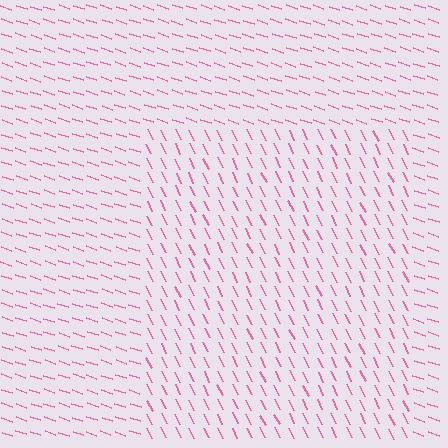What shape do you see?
I see a rectangle.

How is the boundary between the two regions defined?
The boundary is defined purely by a change in line orientation (approximately 45 degrees difference). All lines are the same color and thickness.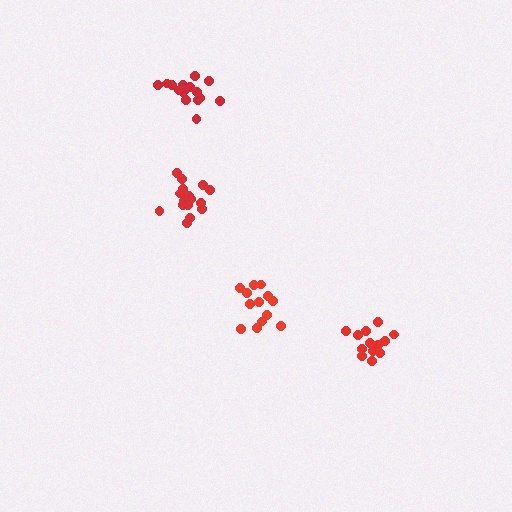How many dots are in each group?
Group 1: 13 dots, Group 2: 17 dots, Group 3: 16 dots, Group 4: 13 dots (59 total).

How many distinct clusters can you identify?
There are 4 distinct clusters.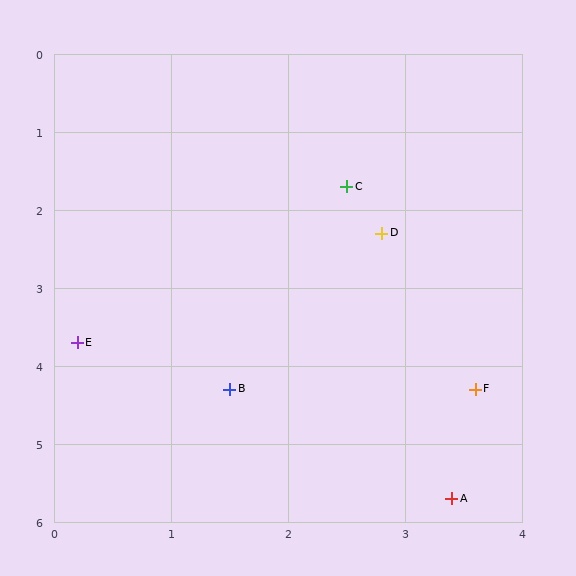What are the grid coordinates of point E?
Point E is at approximately (0.2, 3.7).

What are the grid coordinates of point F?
Point F is at approximately (3.6, 4.3).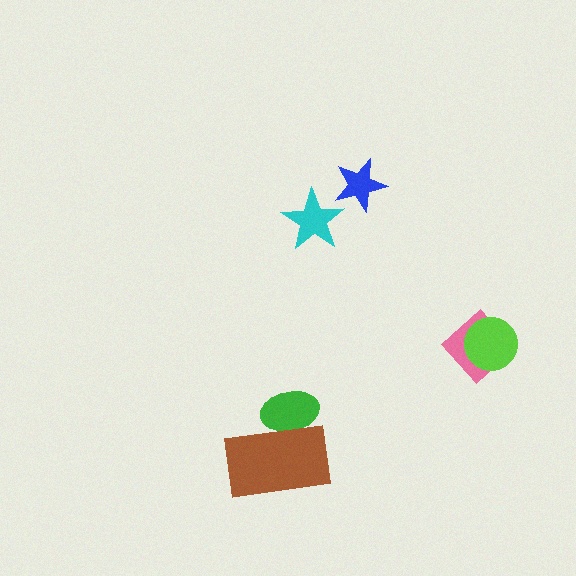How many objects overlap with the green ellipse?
1 object overlaps with the green ellipse.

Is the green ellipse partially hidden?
Yes, it is partially covered by another shape.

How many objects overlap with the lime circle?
1 object overlaps with the lime circle.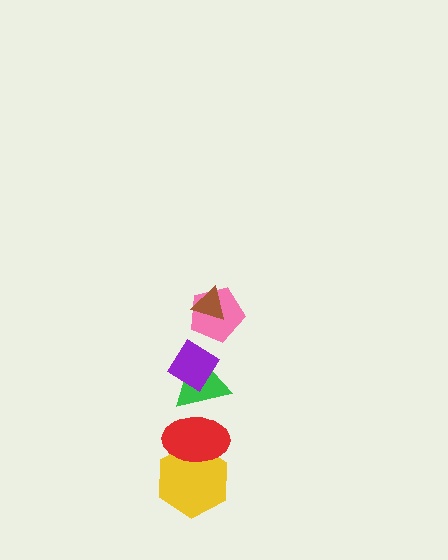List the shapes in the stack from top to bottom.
From top to bottom: the brown triangle, the pink pentagon, the purple diamond, the green triangle, the red ellipse, the yellow hexagon.